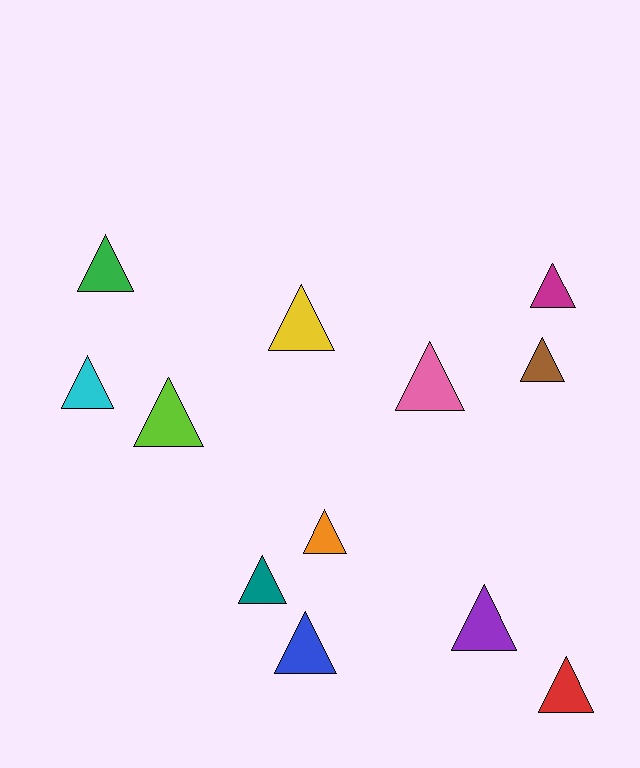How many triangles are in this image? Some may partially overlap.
There are 12 triangles.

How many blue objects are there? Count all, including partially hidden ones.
There is 1 blue object.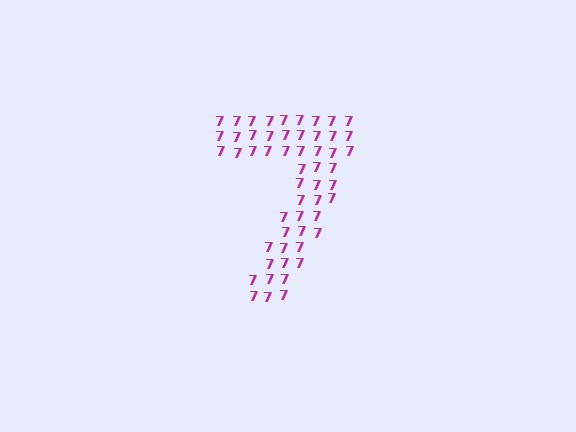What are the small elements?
The small elements are digit 7's.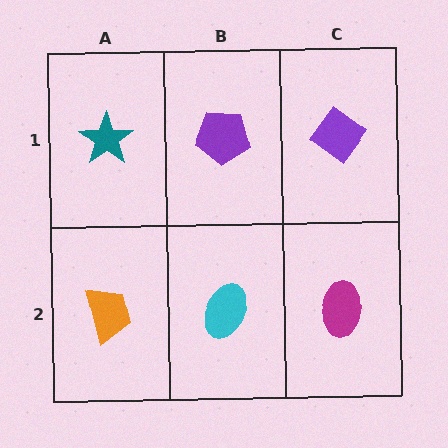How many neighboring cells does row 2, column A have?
2.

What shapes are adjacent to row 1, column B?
A cyan ellipse (row 2, column B), a teal star (row 1, column A), a purple diamond (row 1, column C).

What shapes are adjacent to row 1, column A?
An orange trapezoid (row 2, column A), a purple pentagon (row 1, column B).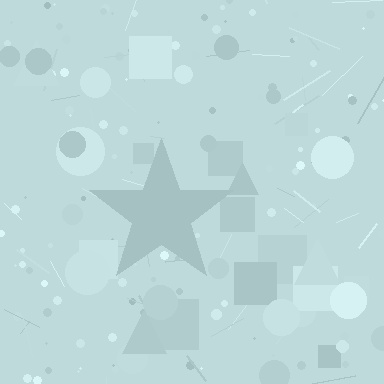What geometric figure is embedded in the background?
A star is embedded in the background.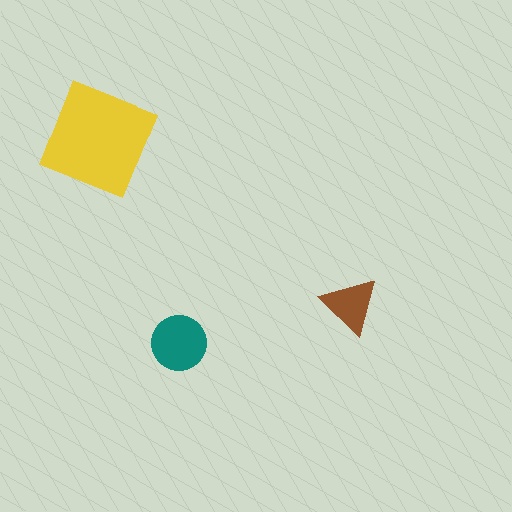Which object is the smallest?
The brown triangle.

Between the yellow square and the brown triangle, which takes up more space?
The yellow square.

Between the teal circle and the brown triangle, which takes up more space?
The teal circle.